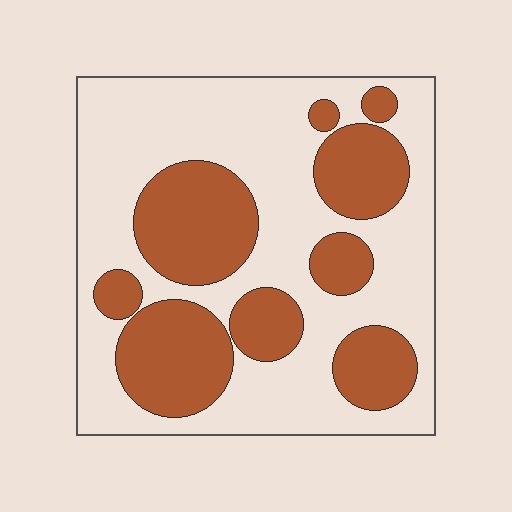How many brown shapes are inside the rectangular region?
9.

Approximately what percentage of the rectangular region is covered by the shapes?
Approximately 35%.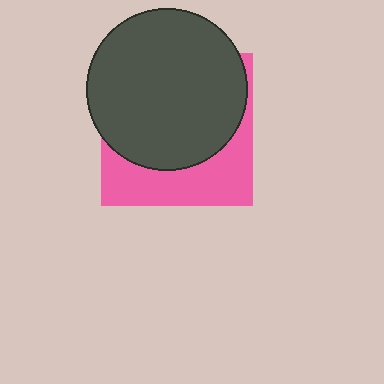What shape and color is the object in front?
The object in front is a dark gray circle.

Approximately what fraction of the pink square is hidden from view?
Roughly 65% of the pink square is hidden behind the dark gray circle.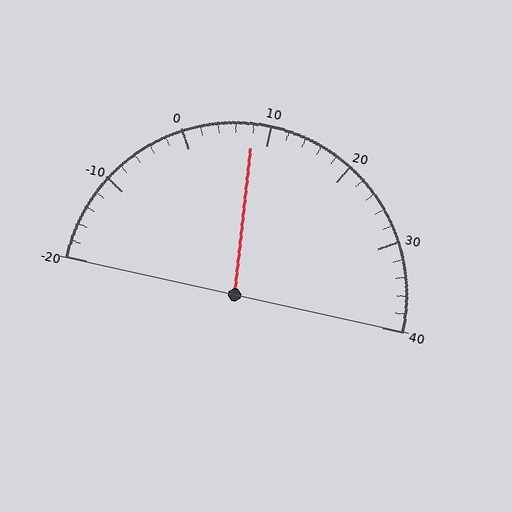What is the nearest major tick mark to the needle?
The nearest major tick mark is 10.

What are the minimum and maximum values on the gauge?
The gauge ranges from -20 to 40.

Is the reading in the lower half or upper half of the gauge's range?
The reading is in the lower half of the range (-20 to 40).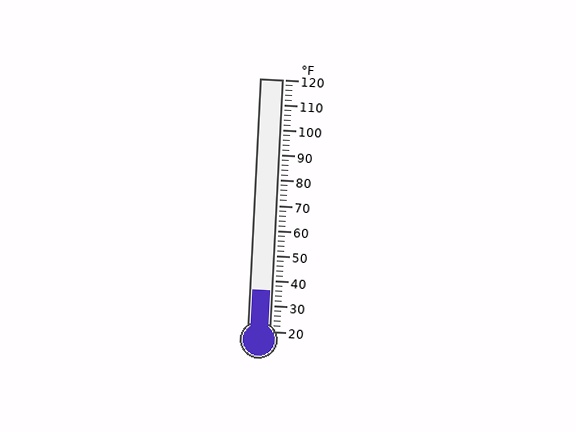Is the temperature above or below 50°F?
The temperature is below 50°F.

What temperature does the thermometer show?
The thermometer shows approximately 36°F.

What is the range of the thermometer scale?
The thermometer scale ranges from 20°F to 120°F.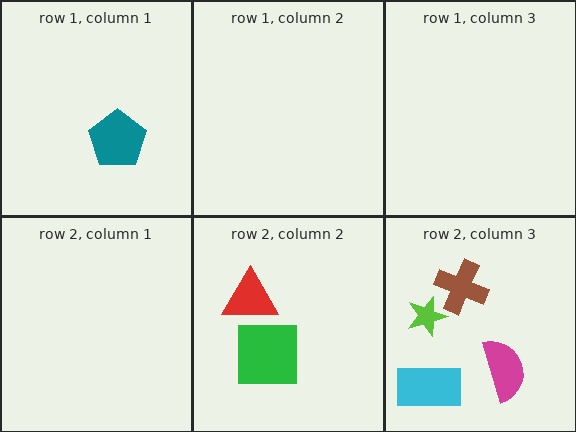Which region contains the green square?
The row 2, column 2 region.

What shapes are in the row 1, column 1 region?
The teal pentagon.